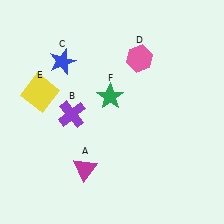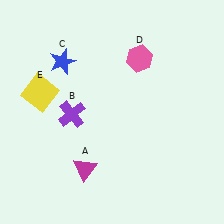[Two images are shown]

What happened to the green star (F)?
The green star (F) was removed in Image 2. It was in the top-left area of Image 1.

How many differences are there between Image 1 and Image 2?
There is 1 difference between the two images.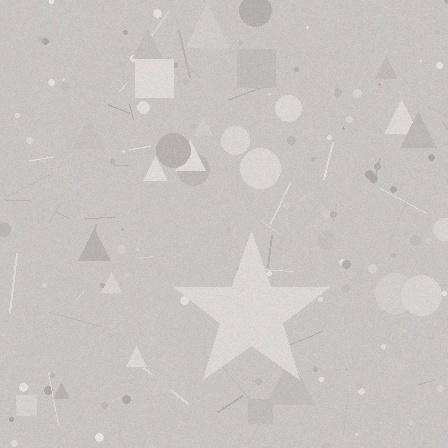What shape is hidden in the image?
A star is hidden in the image.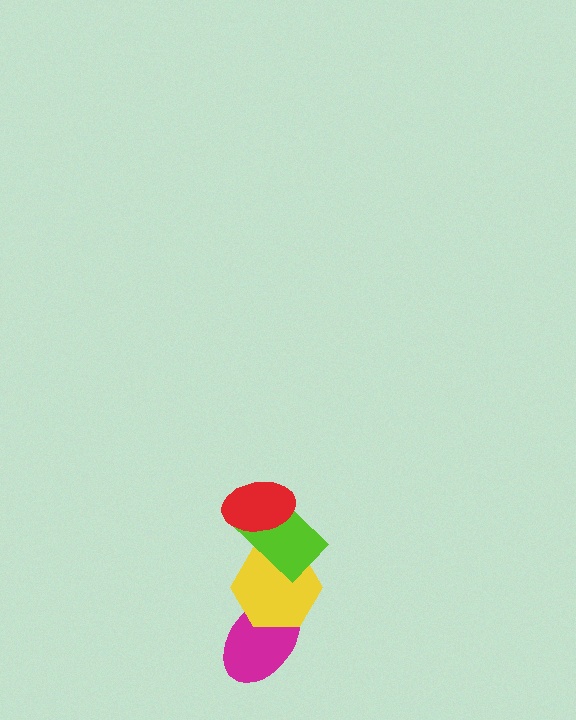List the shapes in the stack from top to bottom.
From top to bottom: the red ellipse, the lime rectangle, the yellow hexagon, the magenta ellipse.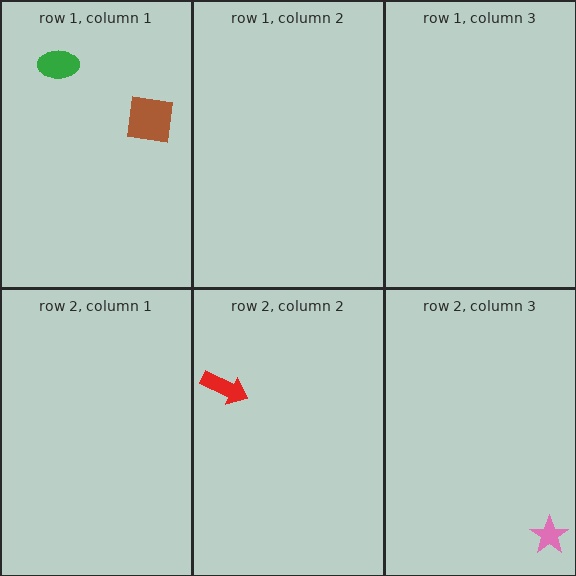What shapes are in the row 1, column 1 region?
The brown square, the green ellipse.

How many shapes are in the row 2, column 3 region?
1.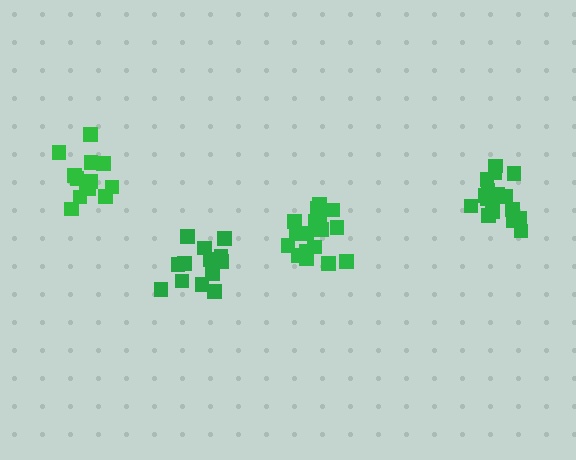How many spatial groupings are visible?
There are 4 spatial groupings.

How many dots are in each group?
Group 1: 13 dots, Group 2: 17 dots, Group 3: 17 dots, Group 4: 13 dots (60 total).